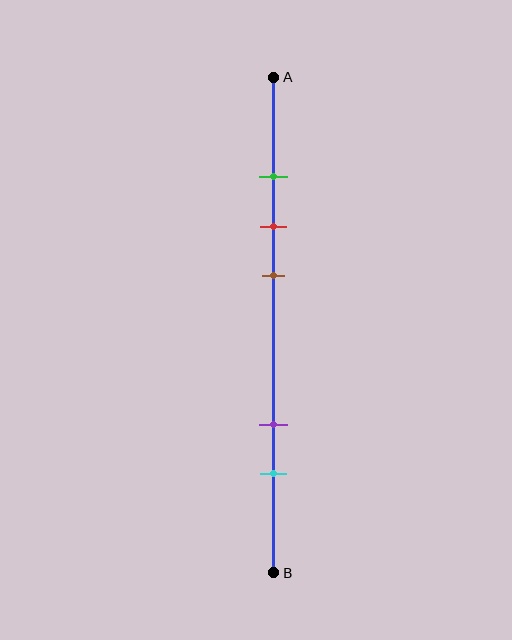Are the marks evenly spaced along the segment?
No, the marks are not evenly spaced.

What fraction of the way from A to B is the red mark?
The red mark is approximately 30% (0.3) of the way from A to B.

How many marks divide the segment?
There are 5 marks dividing the segment.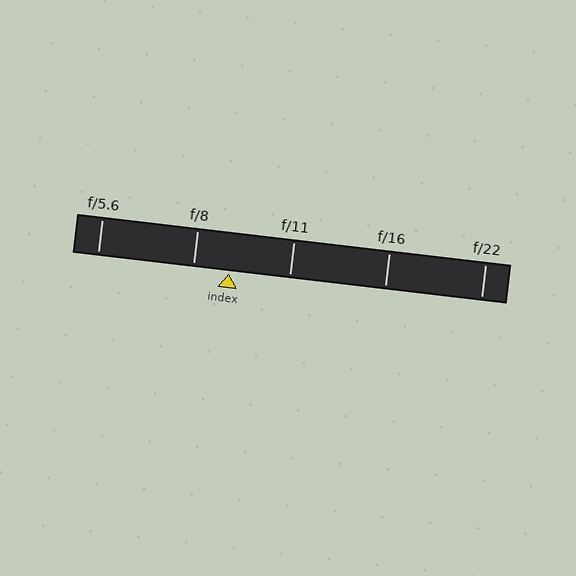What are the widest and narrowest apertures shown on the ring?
The widest aperture shown is f/5.6 and the narrowest is f/22.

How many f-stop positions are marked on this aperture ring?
There are 5 f-stop positions marked.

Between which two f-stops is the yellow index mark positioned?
The index mark is between f/8 and f/11.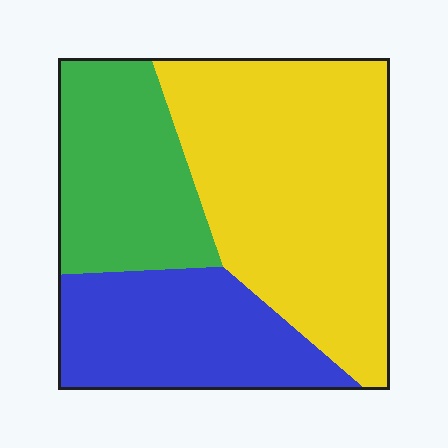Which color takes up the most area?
Yellow, at roughly 50%.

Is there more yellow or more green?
Yellow.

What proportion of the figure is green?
Green covers about 25% of the figure.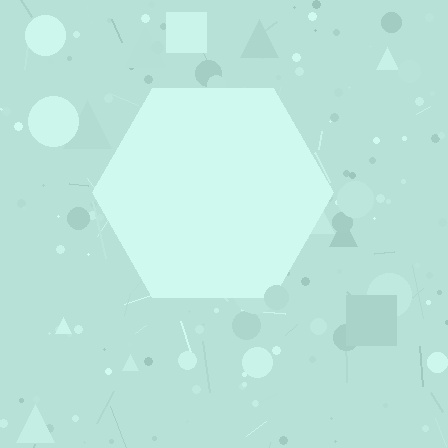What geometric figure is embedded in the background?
A hexagon is embedded in the background.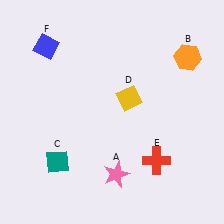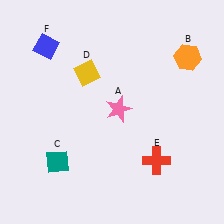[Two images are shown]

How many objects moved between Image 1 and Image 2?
2 objects moved between the two images.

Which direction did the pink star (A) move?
The pink star (A) moved up.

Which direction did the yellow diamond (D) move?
The yellow diamond (D) moved left.